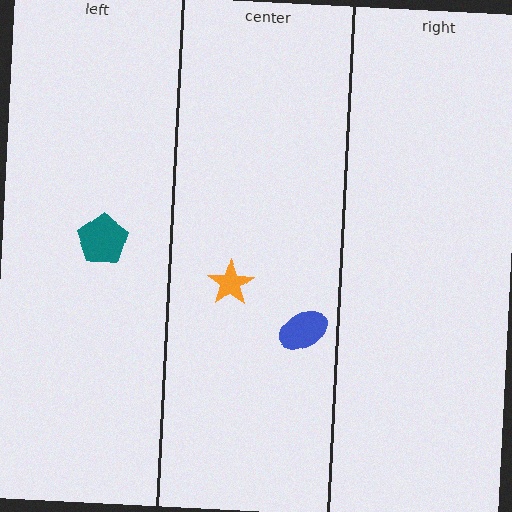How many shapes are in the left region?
1.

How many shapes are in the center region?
2.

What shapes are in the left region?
The teal pentagon.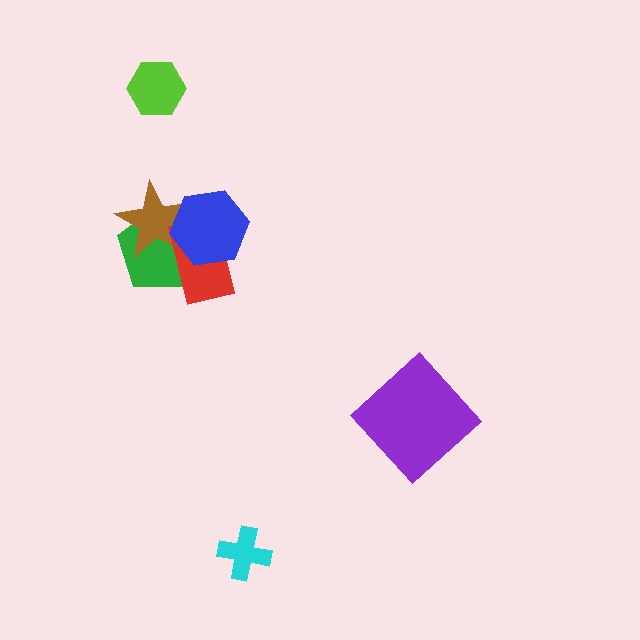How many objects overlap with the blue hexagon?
3 objects overlap with the blue hexagon.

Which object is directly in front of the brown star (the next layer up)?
The red rectangle is directly in front of the brown star.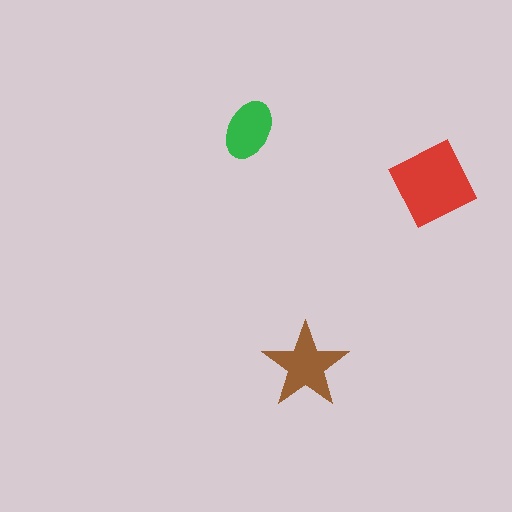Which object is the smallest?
The green ellipse.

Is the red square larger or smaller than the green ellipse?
Larger.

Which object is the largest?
The red square.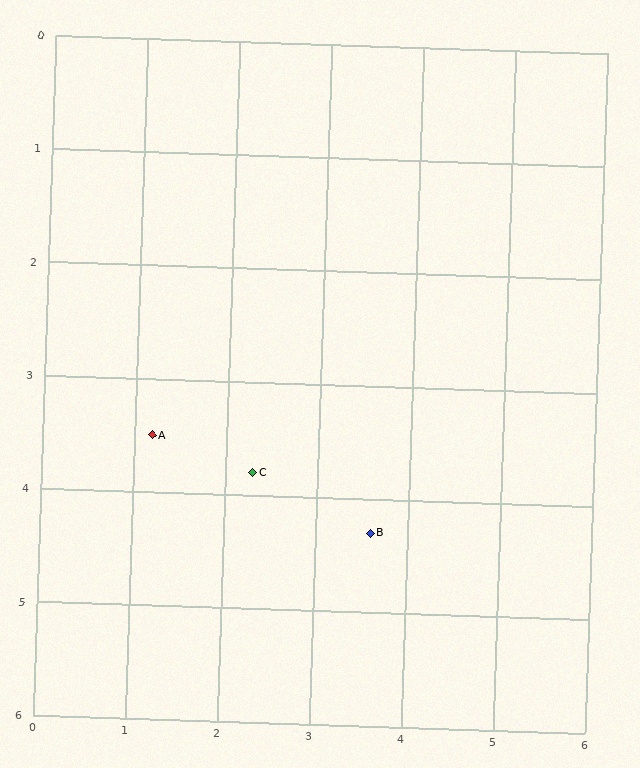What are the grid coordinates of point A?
Point A is at approximately (1.2, 3.5).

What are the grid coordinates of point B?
Point B is at approximately (3.6, 4.3).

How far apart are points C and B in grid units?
Points C and B are about 1.4 grid units apart.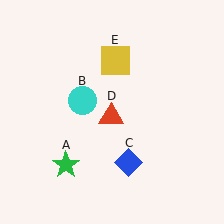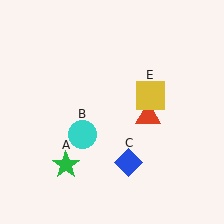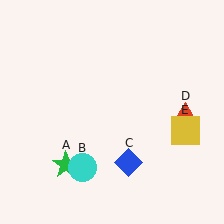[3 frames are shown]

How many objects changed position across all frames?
3 objects changed position: cyan circle (object B), red triangle (object D), yellow square (object E).